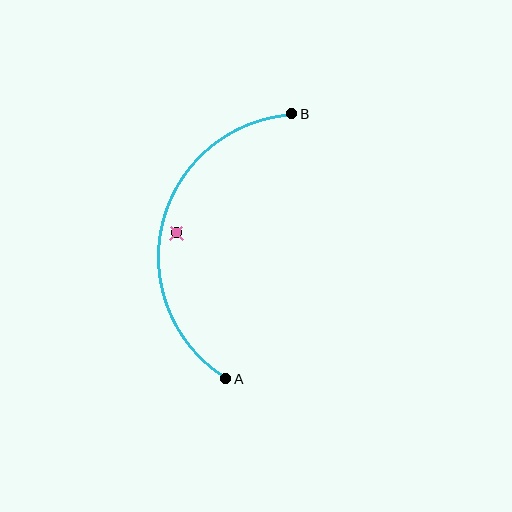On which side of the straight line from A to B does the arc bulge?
The arc bulges to the left of the straight line connecting A and B.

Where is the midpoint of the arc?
The arc midpoint is the point on the curve farthest from the straight line joining A and B. It sits to the left of that line.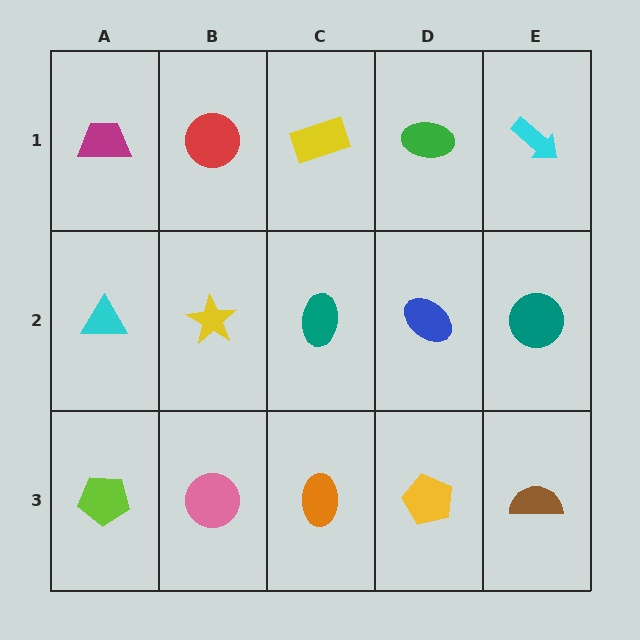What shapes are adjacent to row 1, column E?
A teal circle (row 2, column E), a green ellipse (row 1, column D).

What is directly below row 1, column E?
A teal circle.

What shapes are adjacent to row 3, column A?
A cyan triangle (row 2, column A), a pink circle (row 3, column B).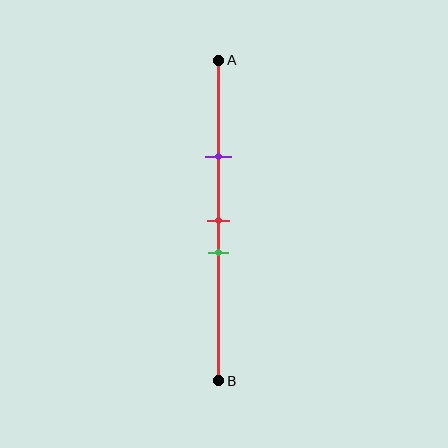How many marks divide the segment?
There are 3 marks dividing the segment.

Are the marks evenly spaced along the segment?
No, the marks are not evenly spaced.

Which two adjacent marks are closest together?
The red and green marks are the closest adjacent pair.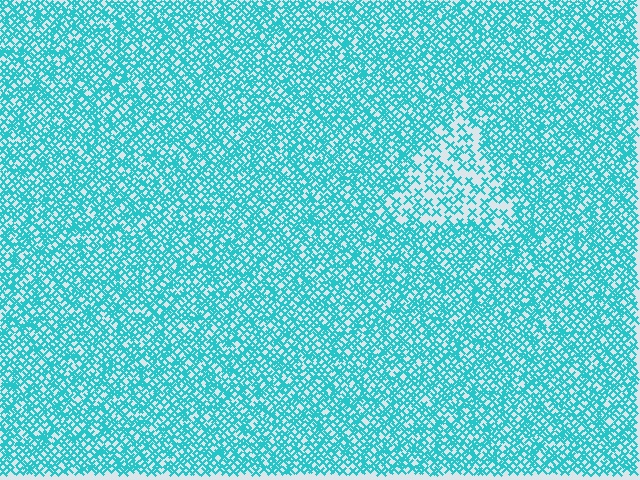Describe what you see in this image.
The image contains small cyan elements arranged at two different densities. A triangle-shaped region is visible where the elements are less densely packed than the surrounding area.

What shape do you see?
I see a triangle.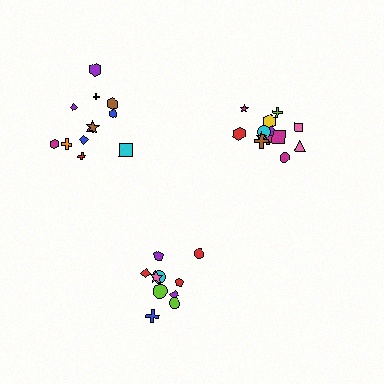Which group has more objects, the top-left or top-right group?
The top-right group.